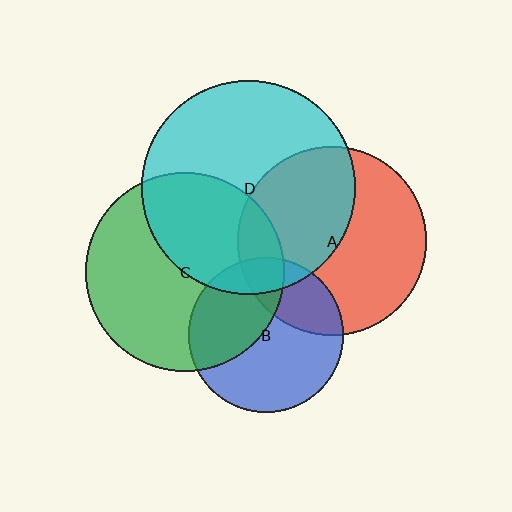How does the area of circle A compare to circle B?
Approximately 1.5 times.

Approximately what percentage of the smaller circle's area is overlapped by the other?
Approximately 45%.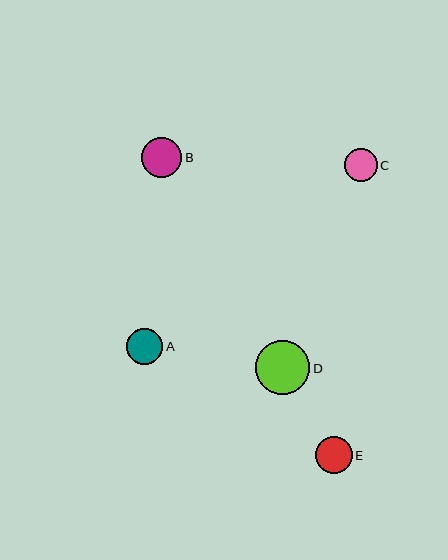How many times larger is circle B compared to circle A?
Circle B is approximately 1.1 times the size of circle A.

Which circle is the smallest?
Circle C is the smallest with a size of approximately 33 pixels.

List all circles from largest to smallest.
From largest to smallest: D, B, E, A, C.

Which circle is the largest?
Circle D is the largest with a size of approximately 54 pixels.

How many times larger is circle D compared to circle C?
Circle D is approximately 1.6 times the size of circle C.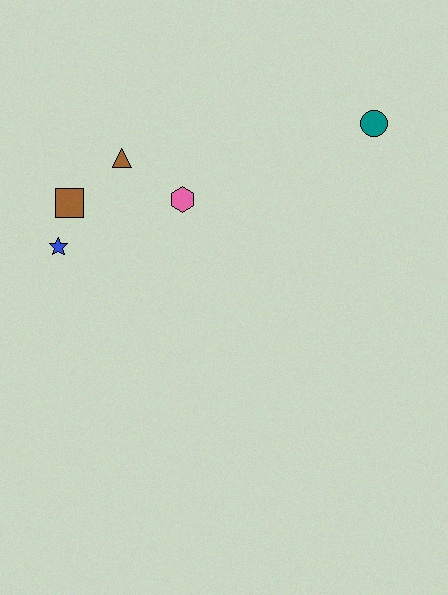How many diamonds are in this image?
There are no diamonds.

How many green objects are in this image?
There are no green objects.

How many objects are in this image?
There are 5 objects.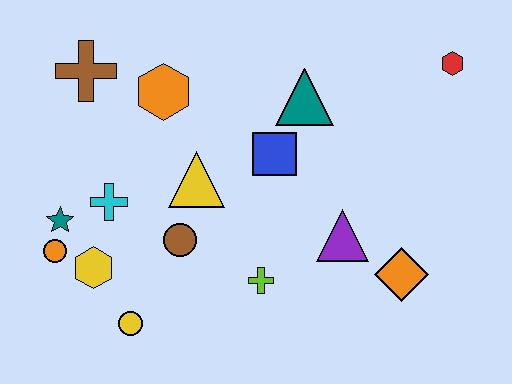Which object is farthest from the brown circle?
The red hexagon is farthest from the brown circle.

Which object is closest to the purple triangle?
The orange diamond is closest to the purple triangle.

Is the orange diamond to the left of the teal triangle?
No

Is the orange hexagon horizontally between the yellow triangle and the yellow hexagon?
Yes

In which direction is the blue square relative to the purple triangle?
The blue square is above the purple triangle.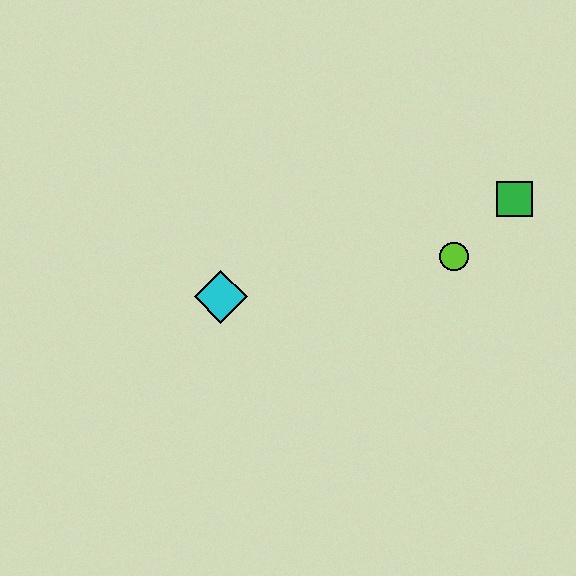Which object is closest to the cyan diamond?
The lime circle is closest to the cyan diamond.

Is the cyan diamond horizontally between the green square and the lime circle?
No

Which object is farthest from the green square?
The cyan diamond is farthest from the green square.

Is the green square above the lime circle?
Yes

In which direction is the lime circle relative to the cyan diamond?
The lime circle is to the right of the cyan diamond.